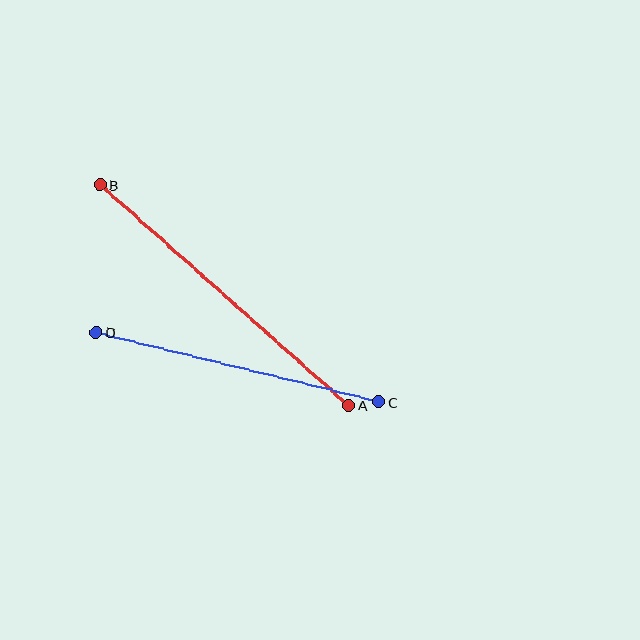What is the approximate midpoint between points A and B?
The midpoint is at approximately (224, 295) pixels.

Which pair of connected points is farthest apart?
Points A and B are farthest apart.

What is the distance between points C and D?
The distance is approximately 291 pixels.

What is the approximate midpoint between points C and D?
The midpoint is at approximately (238, 367) pixels.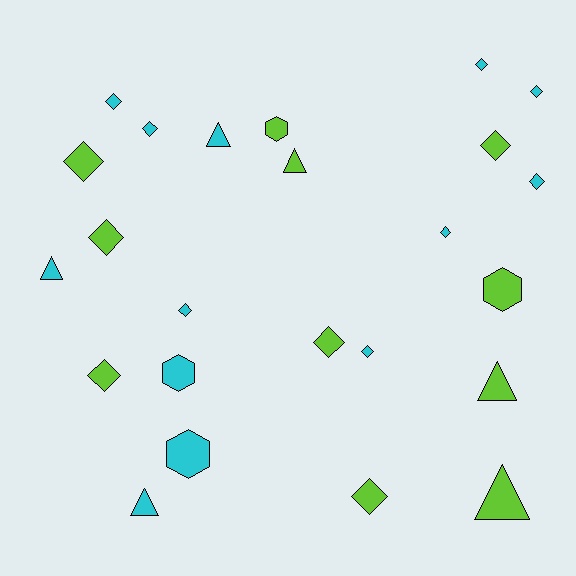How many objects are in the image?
There are 24 objects.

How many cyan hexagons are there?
There are 2 cyan hexagons.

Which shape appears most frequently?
Diamond, with 14 objects.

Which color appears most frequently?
Cyan, with 13 objects.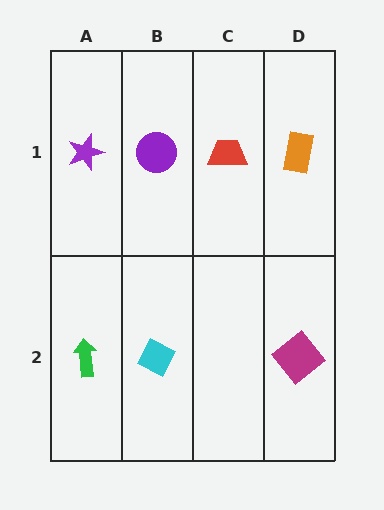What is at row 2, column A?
A green arrow.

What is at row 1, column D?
An orange rectangle.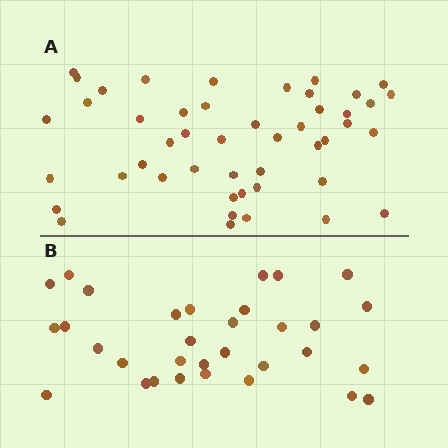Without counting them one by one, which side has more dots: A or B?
Region A (the top region) has more dots.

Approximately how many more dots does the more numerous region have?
Region A has approximately 15 more dots than region B.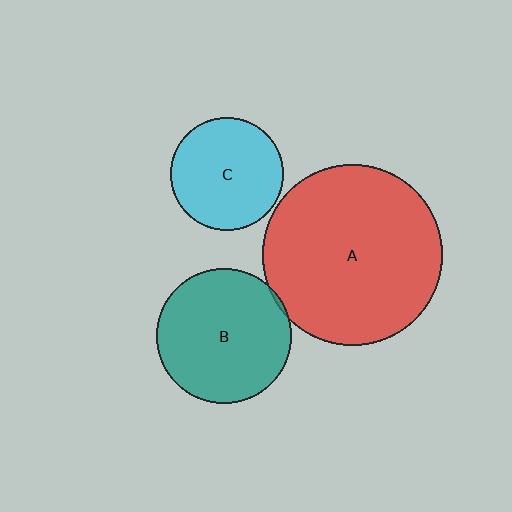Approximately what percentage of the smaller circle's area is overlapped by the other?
Approximately 5%.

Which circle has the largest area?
Circle A (red).